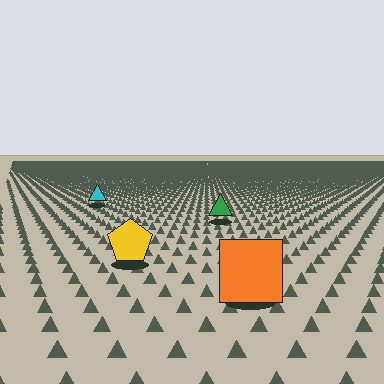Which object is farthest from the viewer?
The cyan triangle is farthest from the viewer. It appears smaller and the ground texture around it is denser.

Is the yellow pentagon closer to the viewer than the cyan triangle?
Yes. The yellow pentagon is closer — you can tell from the texture gradient: the ground texture is coarser near it.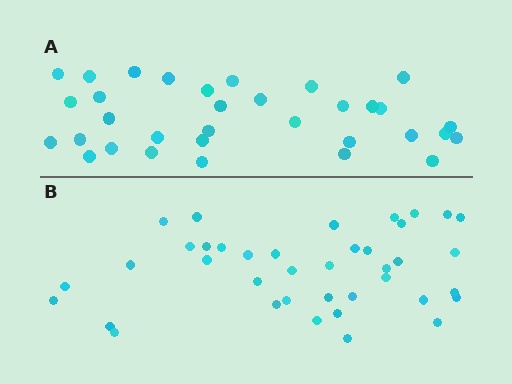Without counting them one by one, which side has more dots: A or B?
Region B (the bottom region) has more dots.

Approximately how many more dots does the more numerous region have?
Region B has about 6 more dots than region A.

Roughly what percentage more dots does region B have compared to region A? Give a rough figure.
About 20% more.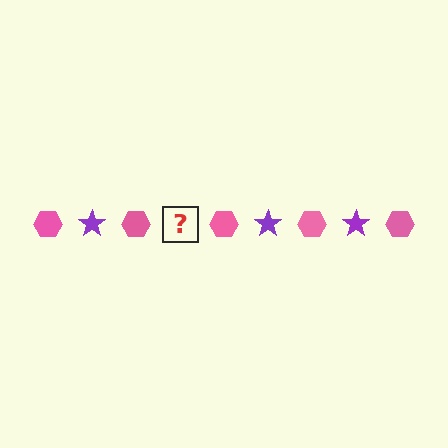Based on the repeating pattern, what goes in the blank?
The blank should be a purple star.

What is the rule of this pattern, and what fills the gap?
The rule is that the pattern alternates between pink hexagon and purple star. The gap should be filled with a purple star.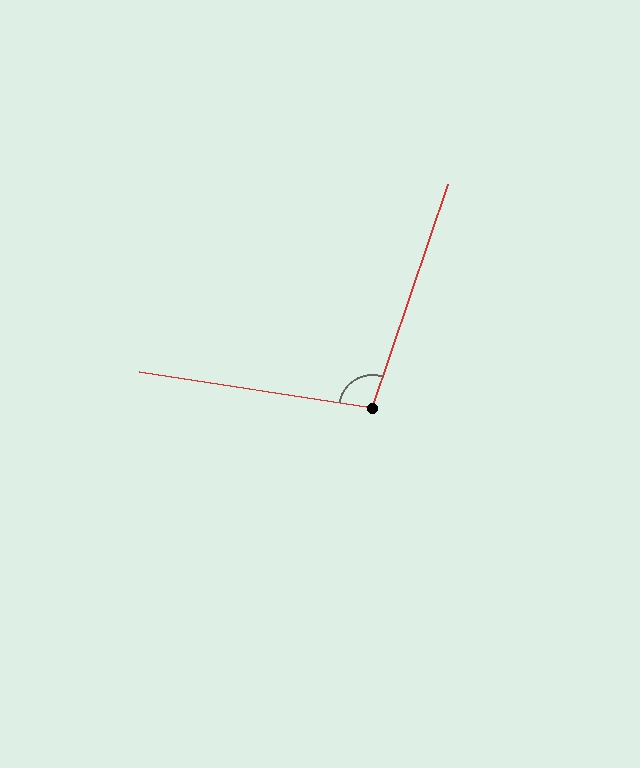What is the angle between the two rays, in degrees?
Approximately 100 degrees.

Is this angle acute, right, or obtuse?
It is obtuse.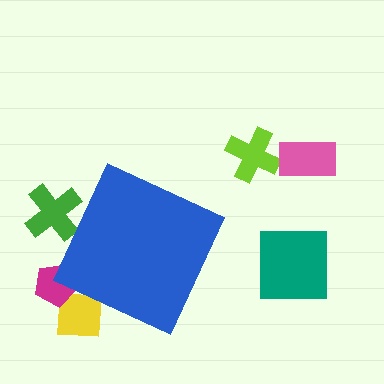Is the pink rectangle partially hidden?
No, the pink rectangle is fully visible.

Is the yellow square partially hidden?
Yes, the yellow square is partially hidden behind the blue diamond.